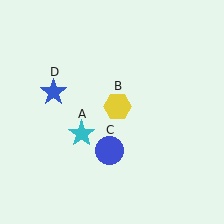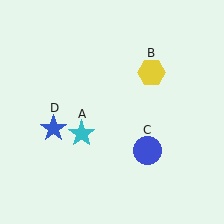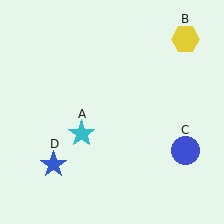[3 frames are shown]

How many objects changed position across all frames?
3 objects changed position: yellow hexagon (object B), blue circle (object C), blue star (object D).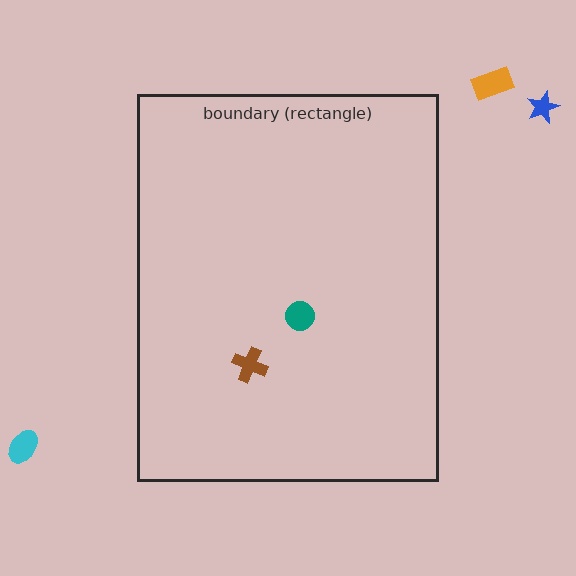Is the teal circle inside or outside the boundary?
Inside.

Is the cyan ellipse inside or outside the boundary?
Outside.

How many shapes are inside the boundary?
2 inside, 3 outside.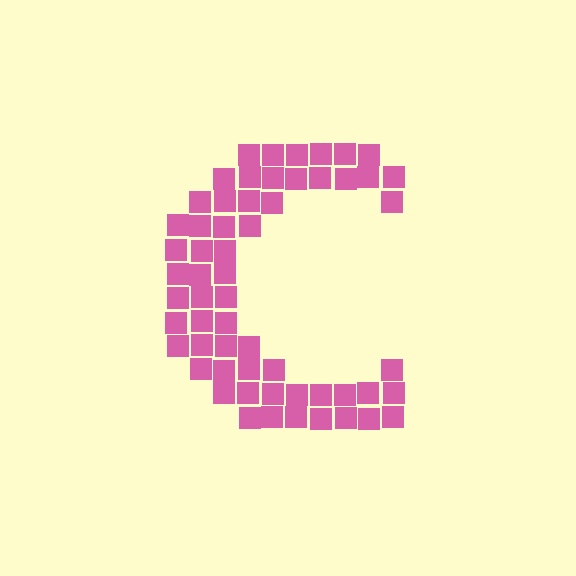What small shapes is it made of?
It is made of small squares.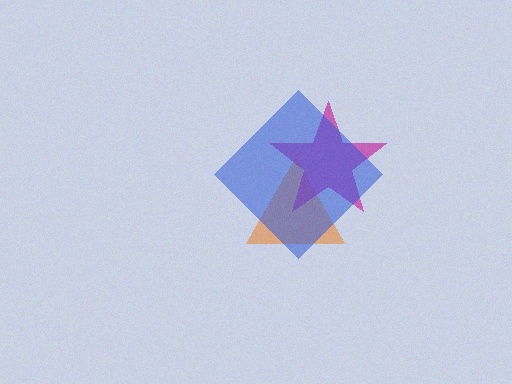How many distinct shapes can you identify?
There are 3 distinct shapes: an orange triangle, a magenta star, a blue diamond.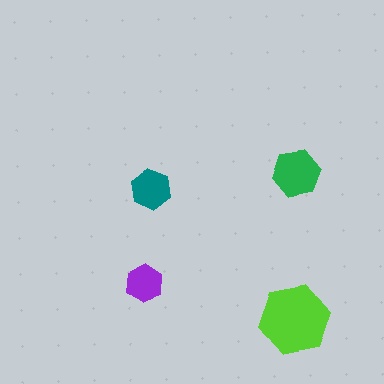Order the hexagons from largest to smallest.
the lime one, the green one, the teal one, the purple one.